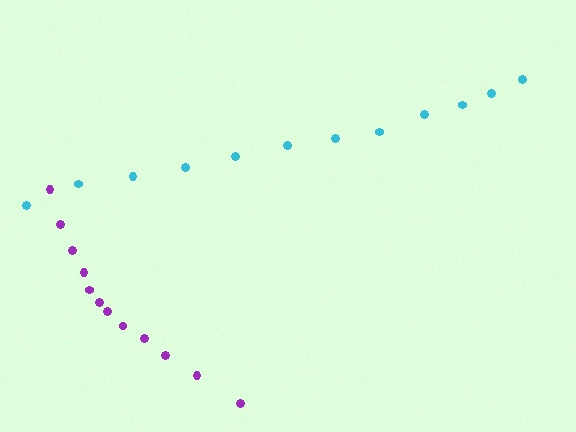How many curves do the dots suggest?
There are 2 distinct paths.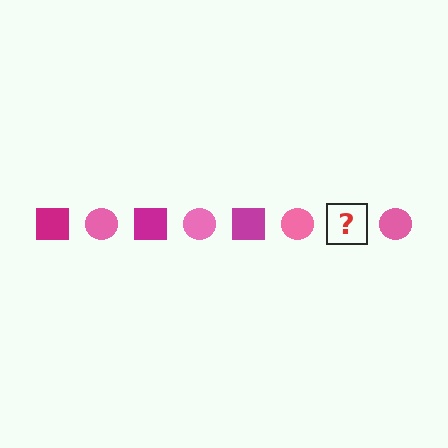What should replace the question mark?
The question mark should be replaced with a magenta square.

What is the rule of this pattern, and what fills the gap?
The rule is that the pattern alternates between magenta square and pink circle. The gap should be filled with a magenta square.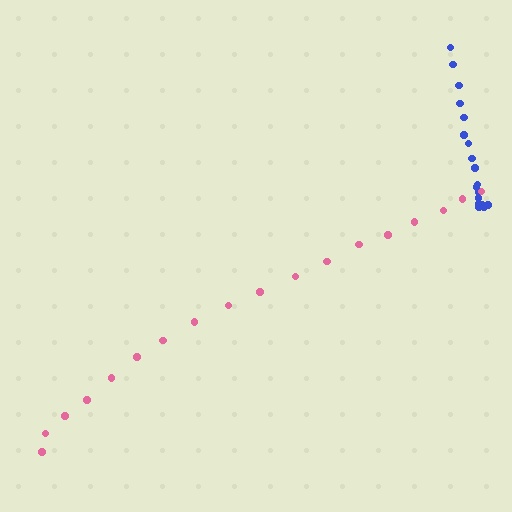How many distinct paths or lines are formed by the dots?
There are 2 distinct paths.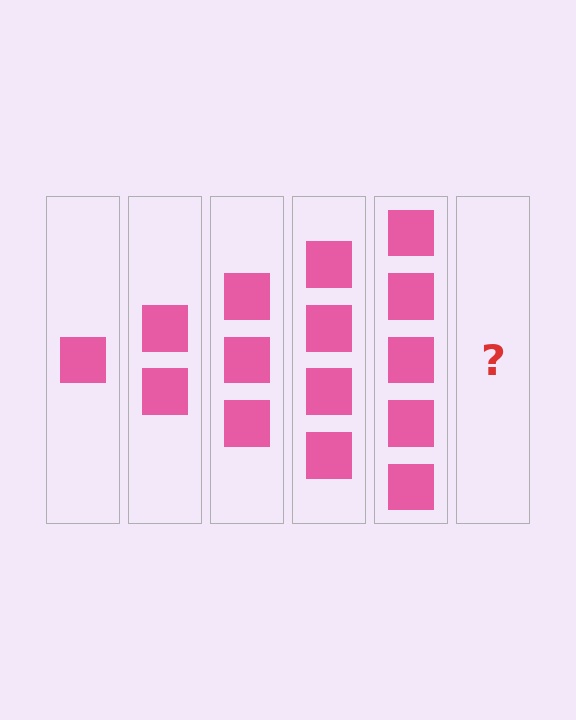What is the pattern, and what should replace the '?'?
The pattern is that each step adds one more square. The '?' should be 6 squares.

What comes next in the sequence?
The next element should be 6 squares.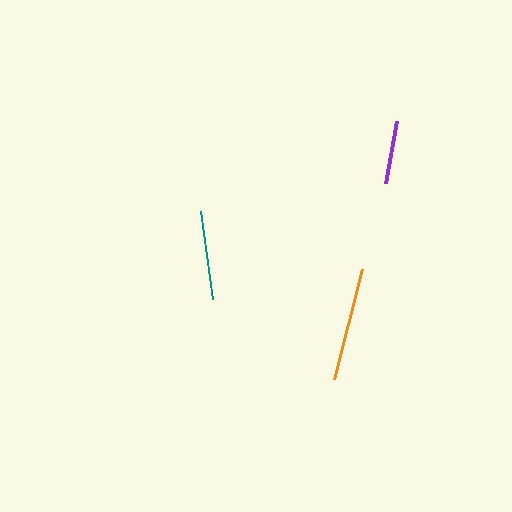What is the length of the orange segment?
The orange segment is approximately 113 pixels long.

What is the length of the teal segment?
The teal segment is approximately 89 pixels long.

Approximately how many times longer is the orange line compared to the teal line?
The orange line is approximately 1.3 times the length of the teal line.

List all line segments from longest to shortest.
From longest to shortest: orange, teal, purple.